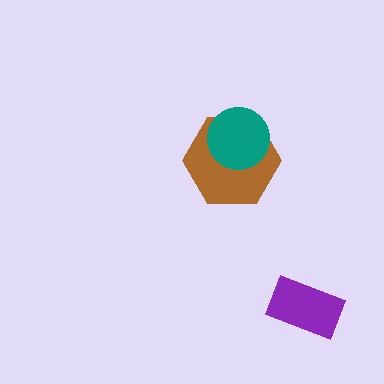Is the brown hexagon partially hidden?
Yes, it is partially covered by another shape.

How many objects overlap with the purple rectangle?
0 objects overlap with the purple rectangle.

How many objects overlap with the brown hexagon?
1 object overlaps with the brown hexagon.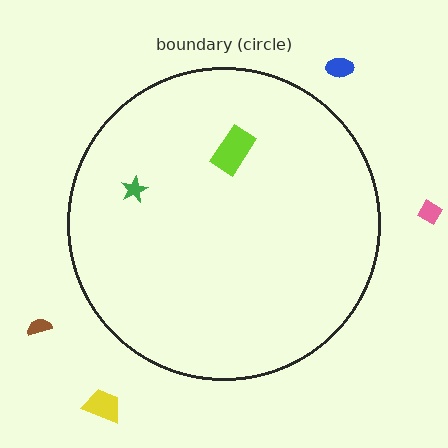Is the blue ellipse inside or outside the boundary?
Outside.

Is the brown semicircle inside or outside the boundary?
Outside.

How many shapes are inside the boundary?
2 inside, 4 outside.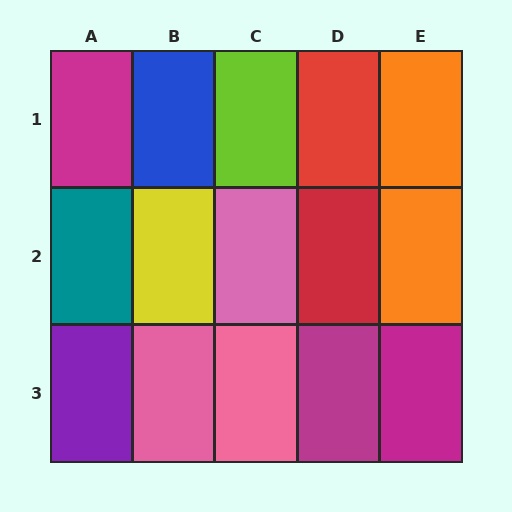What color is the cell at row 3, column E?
Magenta.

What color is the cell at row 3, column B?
Pink.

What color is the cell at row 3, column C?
Pink.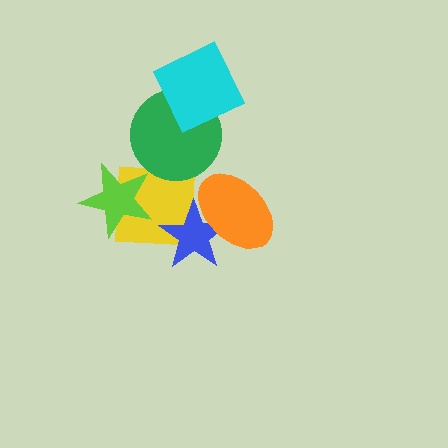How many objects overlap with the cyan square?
1 object overlaps with the cyan square.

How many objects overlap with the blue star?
2 objects overlap with the blue star.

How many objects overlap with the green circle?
1 object overlaps with the green circle.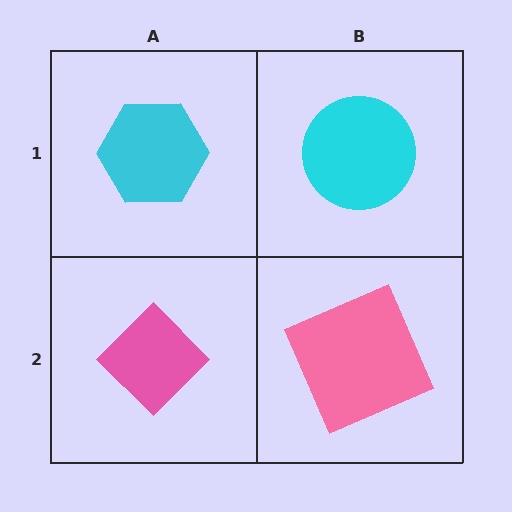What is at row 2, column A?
A pink diamond.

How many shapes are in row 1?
2 shapes.